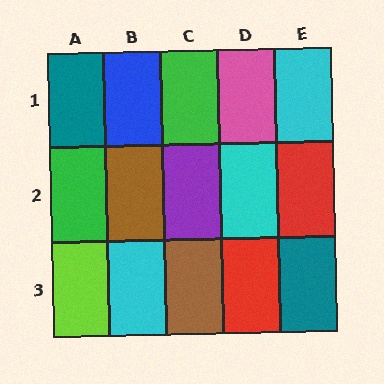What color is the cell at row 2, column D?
Cyan.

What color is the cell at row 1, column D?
Pink.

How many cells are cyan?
3 cells are cyan.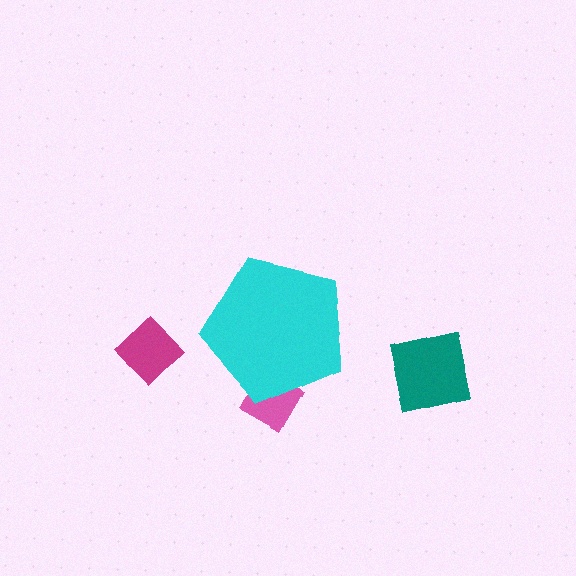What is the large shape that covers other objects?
A cyan pentagon.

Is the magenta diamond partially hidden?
No, the magenta diamond is fully visible.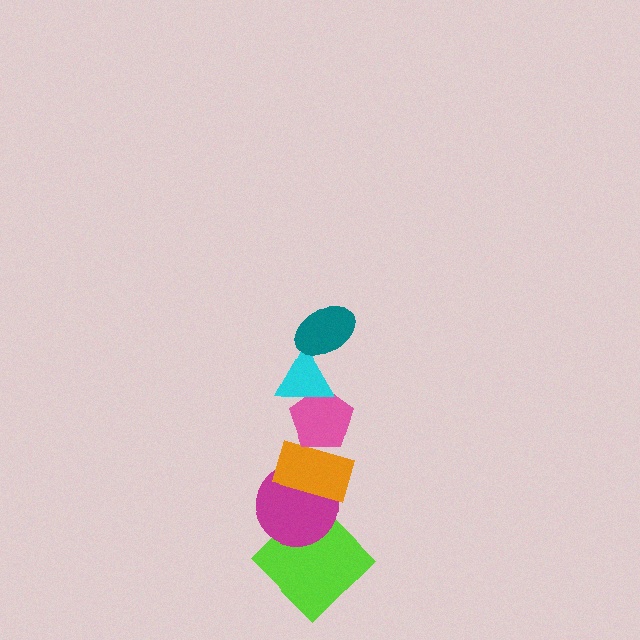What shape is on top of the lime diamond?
The magenta circle is on top of the lime diamond.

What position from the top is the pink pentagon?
The pink pentagon is 3rd from the top.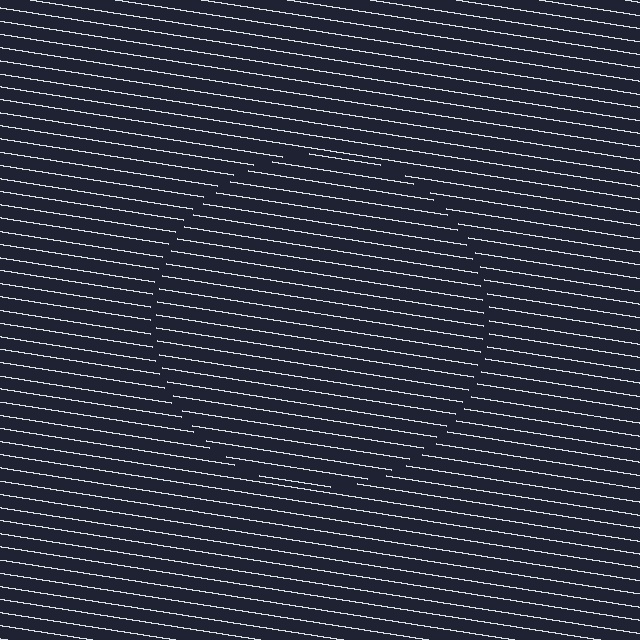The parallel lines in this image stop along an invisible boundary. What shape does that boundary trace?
An illusory circle. The interior of the shape contains the same grating, shifted by half a period — the contour is defined by the phase discontinuity where line-ends from the inner and outer gratings abut.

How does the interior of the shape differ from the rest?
The interior of the shape contains the same grating, shifted by half a period — the contour is defined by the phase discontinuity where line-ends from the inner and outer gratings abut.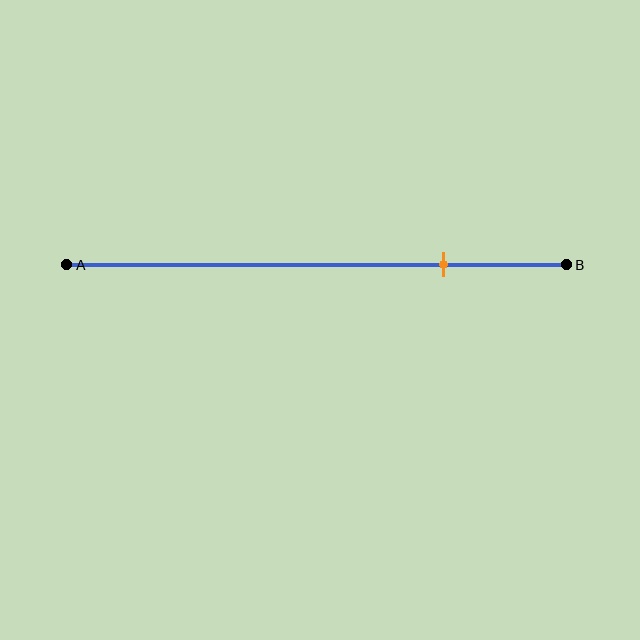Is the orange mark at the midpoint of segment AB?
No, the mark is at about 75% from A, not at the 50% midpoint.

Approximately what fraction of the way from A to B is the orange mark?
The orange mark is approximately 75% of the way from A to B.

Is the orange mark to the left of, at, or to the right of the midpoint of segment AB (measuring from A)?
The orange mark is to the right of the midpoint of segment AB.